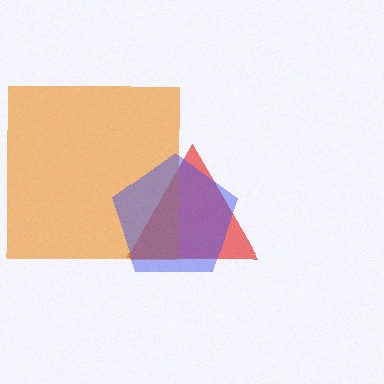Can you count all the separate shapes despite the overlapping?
Yes, there are 3 separate shapes.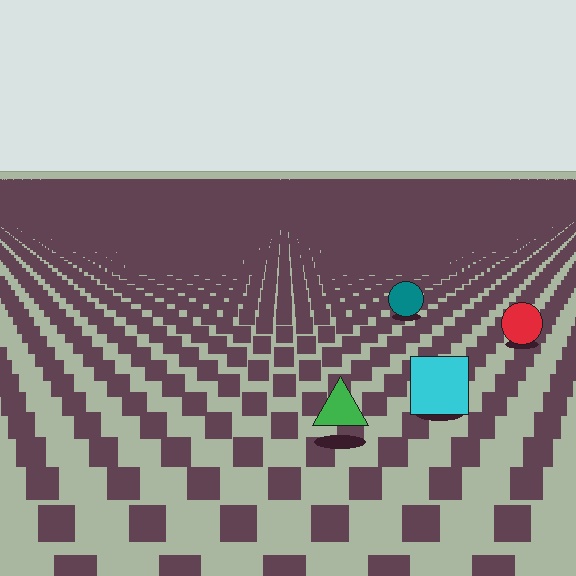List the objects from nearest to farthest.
From nearest to farthest: the green triangle, the cyan square, the red circle, the teal circle.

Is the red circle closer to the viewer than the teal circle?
Yes. The red circle is closer — you can tell from the texture gradient: the ground texture is coarser near it.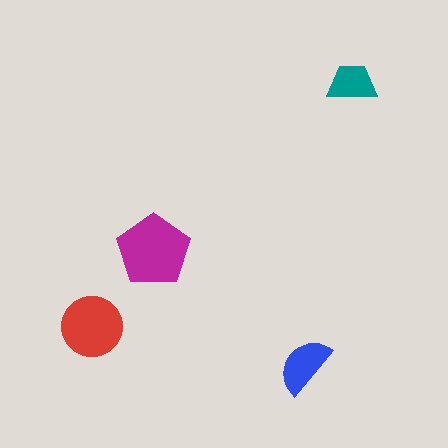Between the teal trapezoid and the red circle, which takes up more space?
The red circle.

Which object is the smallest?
The teal trapezoid.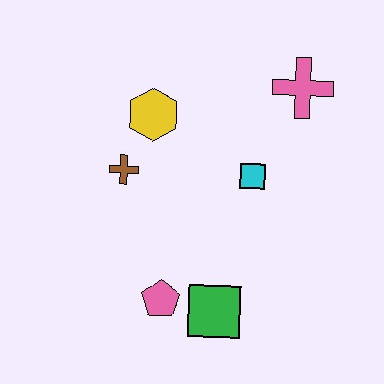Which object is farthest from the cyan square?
The pink pentagon is farthest from the cyan square.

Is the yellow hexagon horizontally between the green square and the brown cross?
Yes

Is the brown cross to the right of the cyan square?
No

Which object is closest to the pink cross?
The cyan square is closest to the pink cross.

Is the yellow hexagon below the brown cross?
No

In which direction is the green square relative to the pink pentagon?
The green square is to the right of the pink pentagon.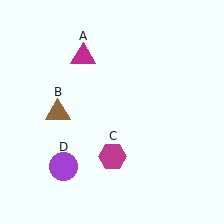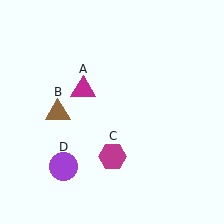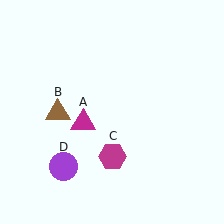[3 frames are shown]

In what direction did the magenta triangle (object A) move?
The magenta triangle (object A) moved down.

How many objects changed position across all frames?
1 object changed position: magenta triangle (object A).